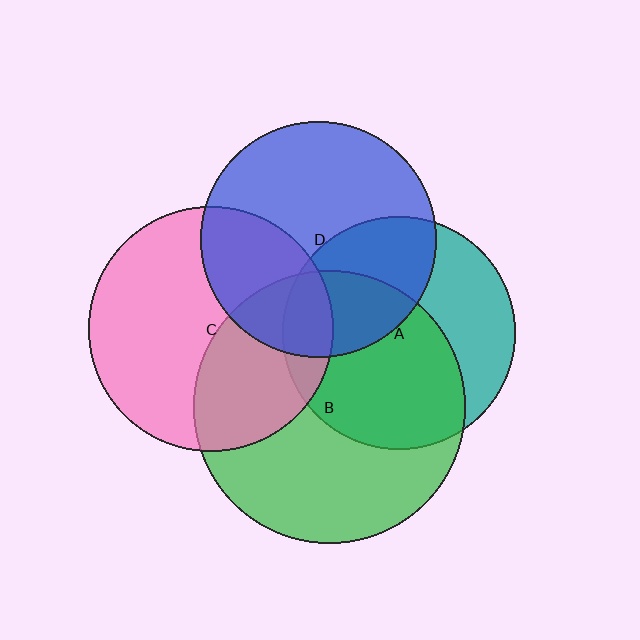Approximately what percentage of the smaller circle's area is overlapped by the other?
Approximately 25%.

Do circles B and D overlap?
Yes.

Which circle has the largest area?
Circle B (green).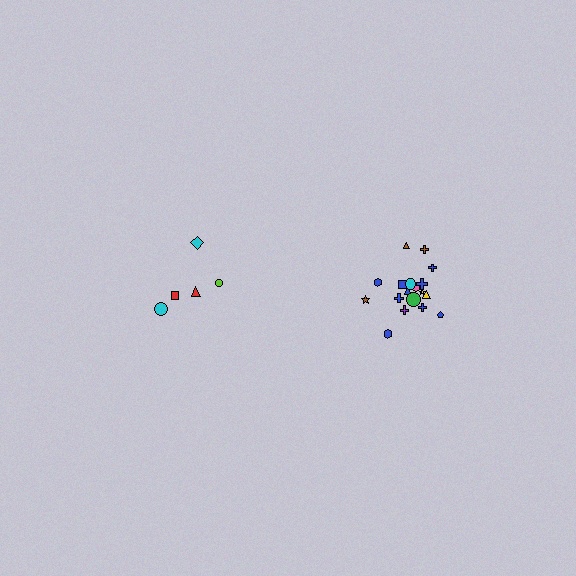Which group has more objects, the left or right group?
The right group.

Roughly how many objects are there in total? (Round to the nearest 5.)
Roughly 25 objects in total.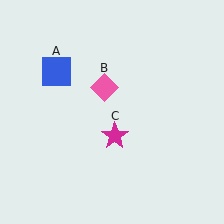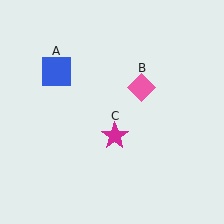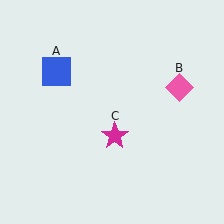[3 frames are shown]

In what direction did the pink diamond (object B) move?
The pink diamond (object B) moved right.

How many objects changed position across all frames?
1 object changed position: pink diamond (object B).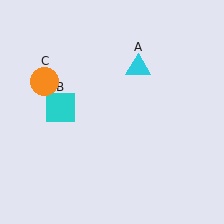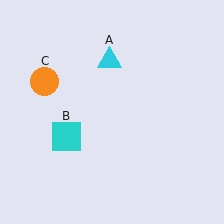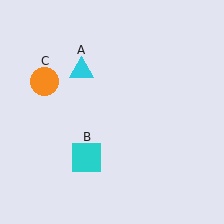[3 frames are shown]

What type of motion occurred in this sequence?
The cyan triangle (object A), cyan square (object B) rotated counterclockwise around the center of the scene.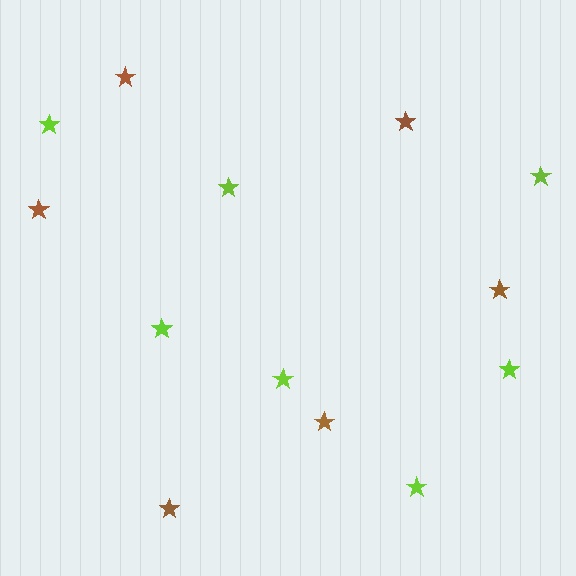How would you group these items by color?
There are 2 groups: one group of lime stars (7) and one group of brown stars (6).